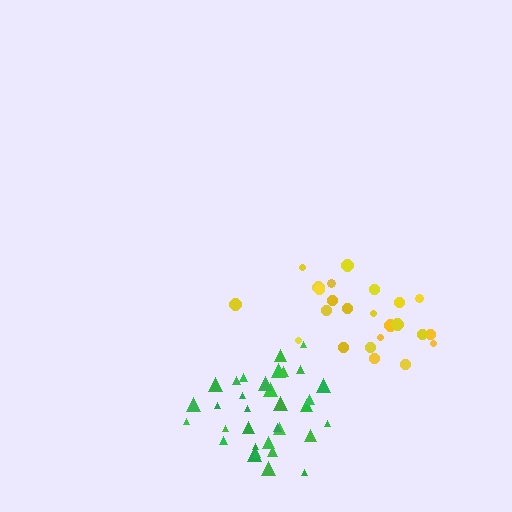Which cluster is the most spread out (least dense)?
Yellow.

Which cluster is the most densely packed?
Green.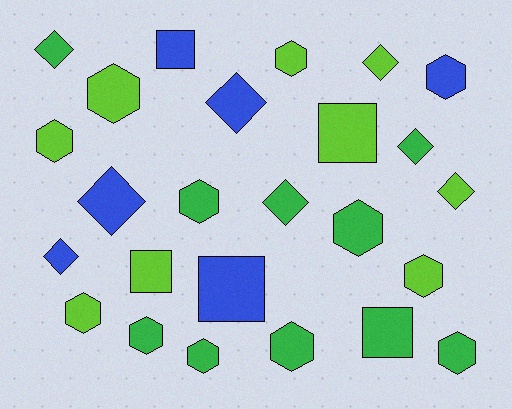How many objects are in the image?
There are 25 objects.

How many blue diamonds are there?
There are 3 blue diamonds.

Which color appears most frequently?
Green, with 10 objects.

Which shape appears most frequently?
Hexagon, with 12 objects.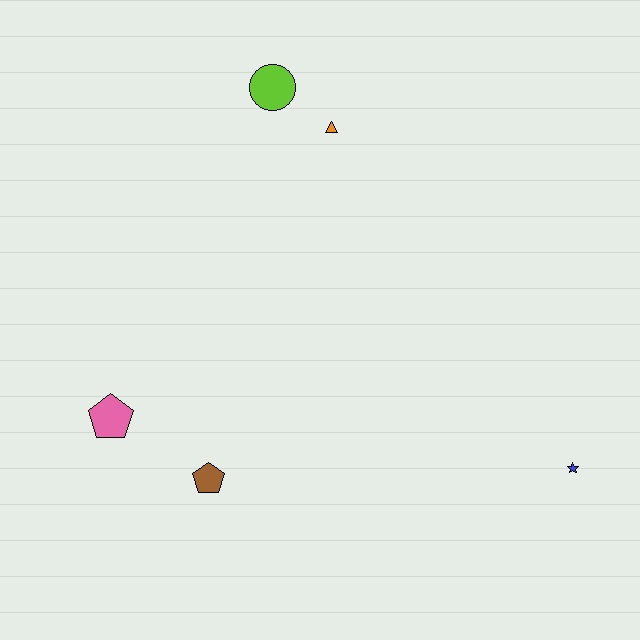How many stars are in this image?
There is 1 star.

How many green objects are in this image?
There are no green objects.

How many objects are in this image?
There are 5 objects.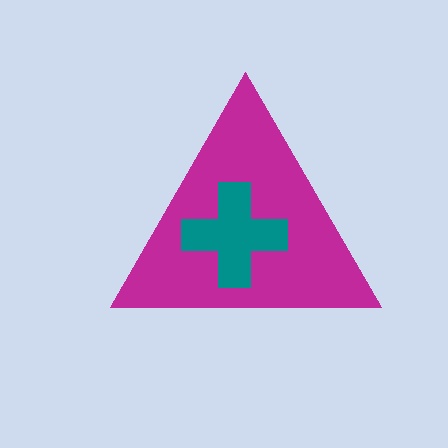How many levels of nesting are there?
2.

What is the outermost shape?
The magenta triangle.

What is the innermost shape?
The teal cross.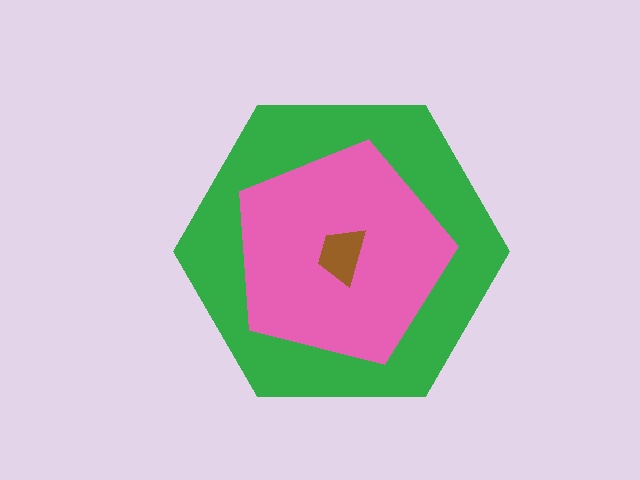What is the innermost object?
The brown trapezoid.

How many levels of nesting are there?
3.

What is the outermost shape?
The green hexagon.